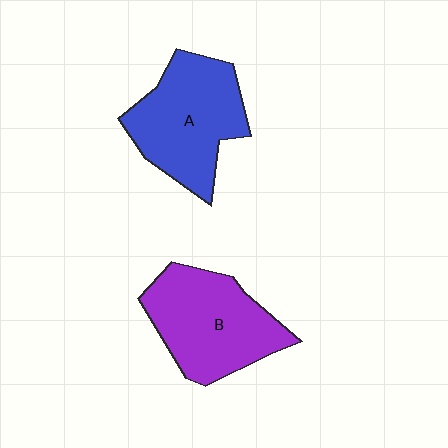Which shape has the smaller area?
Shape A (blue).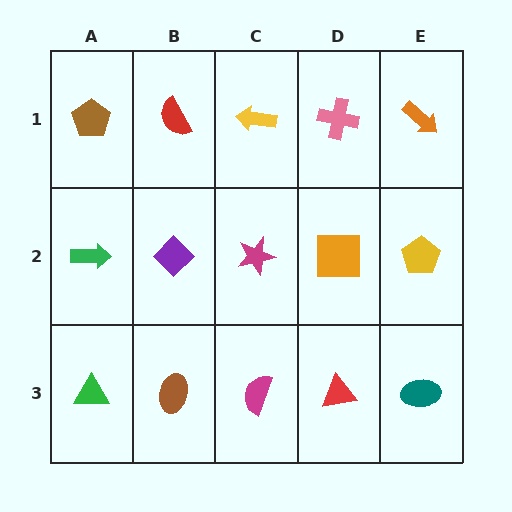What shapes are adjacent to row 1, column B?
A purple diamond (row 2, column B), a brown pentagon (row 1, column A), a yellow arrow (row 1, column C).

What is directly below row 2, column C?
A magenta semicircle.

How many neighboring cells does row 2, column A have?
3.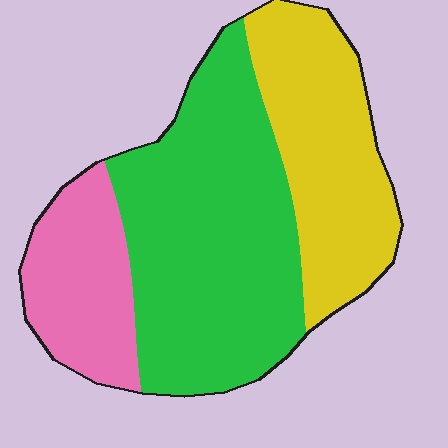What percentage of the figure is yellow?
Yellow covers about 30% of the figure.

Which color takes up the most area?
Green, at roughly 50%.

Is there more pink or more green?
Green.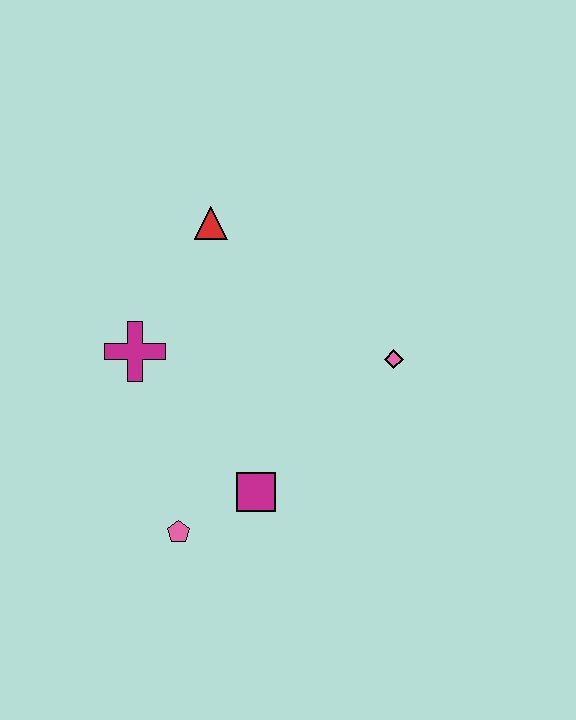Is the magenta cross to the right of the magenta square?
No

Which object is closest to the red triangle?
The magenta cross is closest to the red triangle.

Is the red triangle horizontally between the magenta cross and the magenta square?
Yes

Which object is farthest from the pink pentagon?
The red triangle is farthest from the pink pentagon.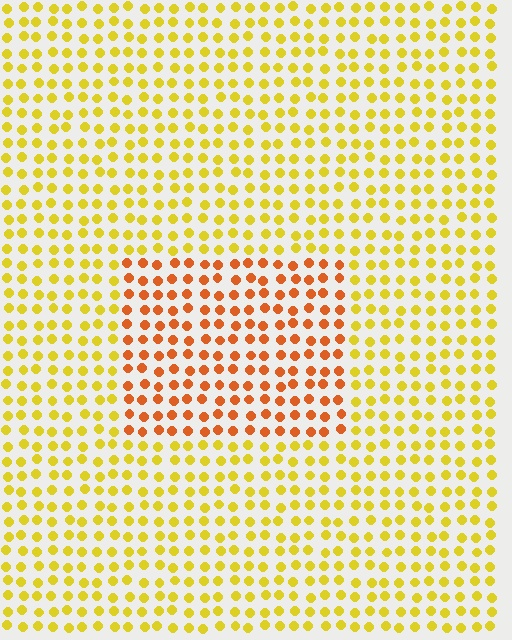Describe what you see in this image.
The image is filled with small yellow elements in a uniform arrangement. A rectangle-shaped region is visible where the elements are tinted to a slightly different hue, forming a subtle color boundary.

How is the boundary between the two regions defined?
The boundary is defined purely by a slight shift in hue (about 37 degrees). Spacing, size, and orientation are identical on both sides.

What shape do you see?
I see a rectangle.